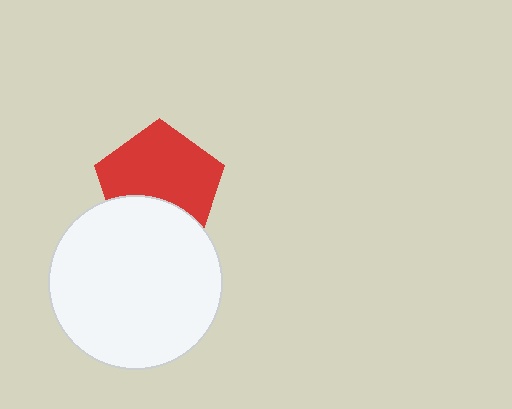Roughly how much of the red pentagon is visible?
Most of it is visible (roughly 68%).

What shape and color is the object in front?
The object in front is a white circle.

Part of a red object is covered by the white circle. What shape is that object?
It is a pentagon.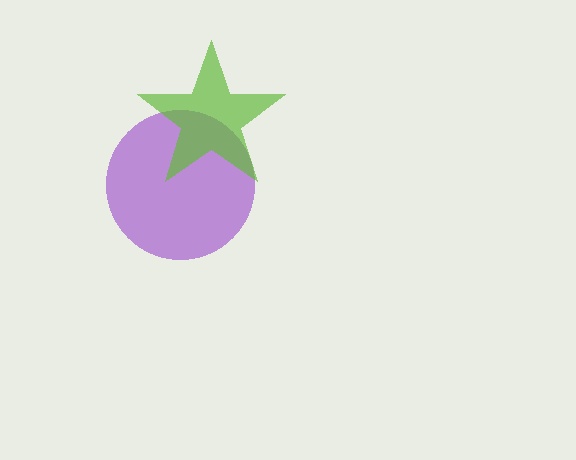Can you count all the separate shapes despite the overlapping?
Yes, there are 2 separate shapes.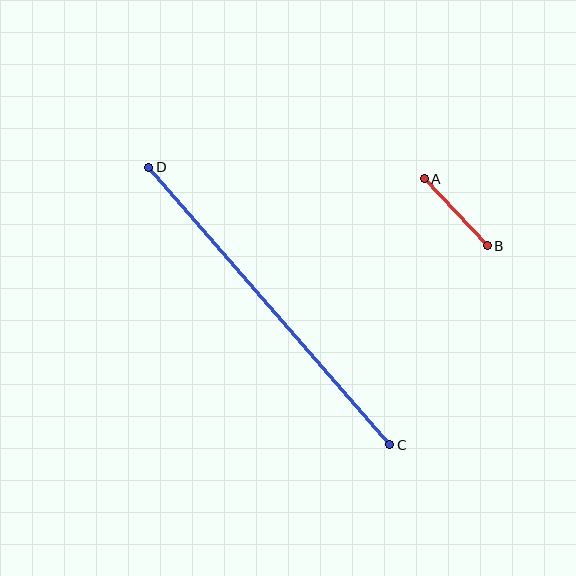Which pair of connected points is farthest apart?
Points C and D are farthest apart.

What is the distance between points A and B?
The distance is approximately 92 pixels.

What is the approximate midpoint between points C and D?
The midpoint is at approximately (269, 306) pixels.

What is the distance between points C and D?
The distance is approximately 368 pixels.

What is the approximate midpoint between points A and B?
The midpoint is at approximately (456, 212) pixels.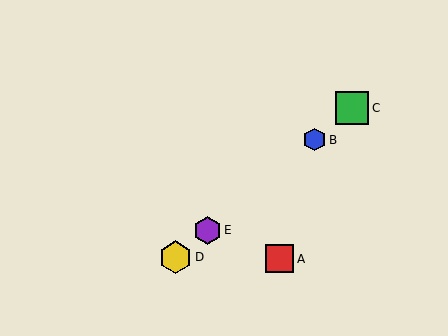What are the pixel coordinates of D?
Object D is at (175, 257).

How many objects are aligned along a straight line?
4 objects (B, C, D, E) are aligned along a straight line.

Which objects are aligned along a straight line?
Objects B, C, D, E are aligned along a straight line.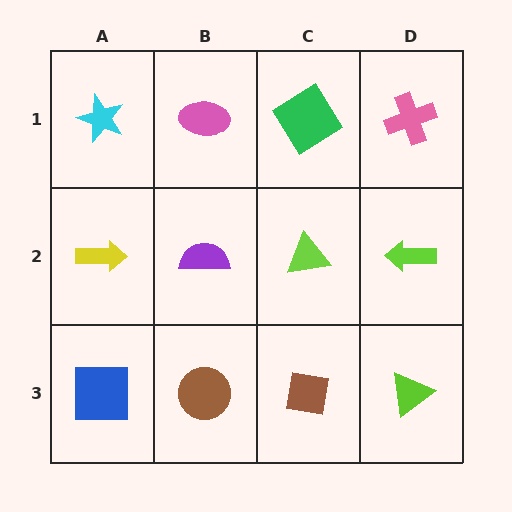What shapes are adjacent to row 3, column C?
A lime triangle (row 2, column C), a brown circle (row 3, column B), a lime triangle (row 3, column D).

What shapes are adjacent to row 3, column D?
A lime arrow (row 2, column D), a brown square (row 3, column C).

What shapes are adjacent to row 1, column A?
A yellow arrow (row 2, column A), a pink ellipse (row 1, column B).